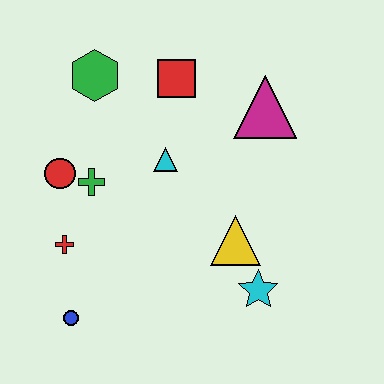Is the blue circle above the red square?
No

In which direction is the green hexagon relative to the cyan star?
The green hexagon is above the cyan star.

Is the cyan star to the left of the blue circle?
No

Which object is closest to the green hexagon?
The red square is closest to the green hexagon.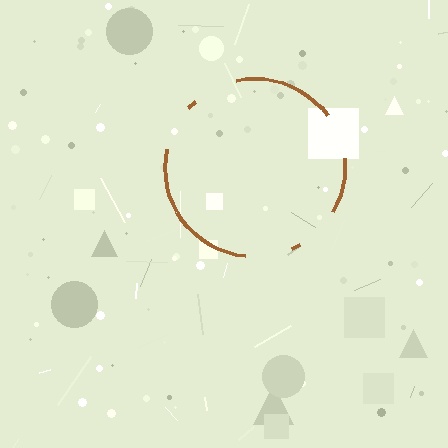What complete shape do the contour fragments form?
The contour fragments form a circle.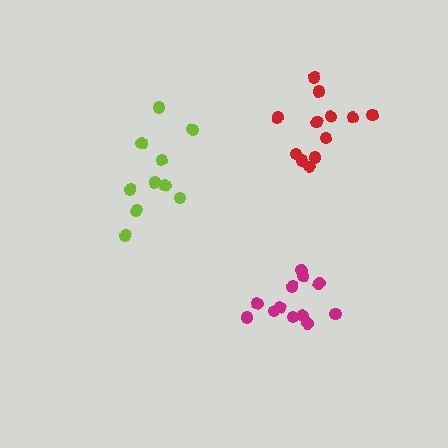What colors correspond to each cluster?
The clusters are colored: lime, magenta, red.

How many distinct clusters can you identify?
There are 3 distinct clusters.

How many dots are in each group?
Group 1: 10 dots, Group 2: 12 dots, Group 3: 12 dots (34 total).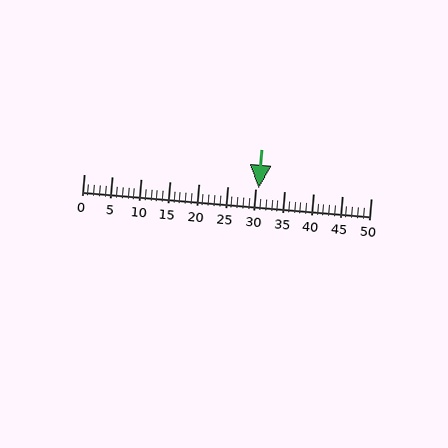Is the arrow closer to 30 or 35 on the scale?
The arrow is closer to 30.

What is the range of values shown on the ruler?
The ruler shows values from 0 to 50.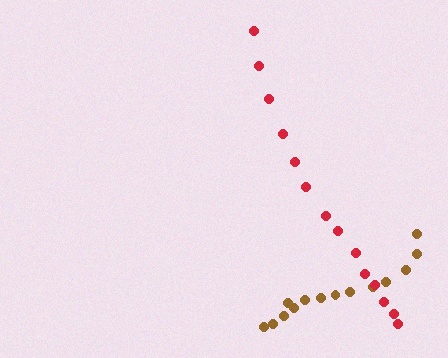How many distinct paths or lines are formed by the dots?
There are 2 distinct paths.